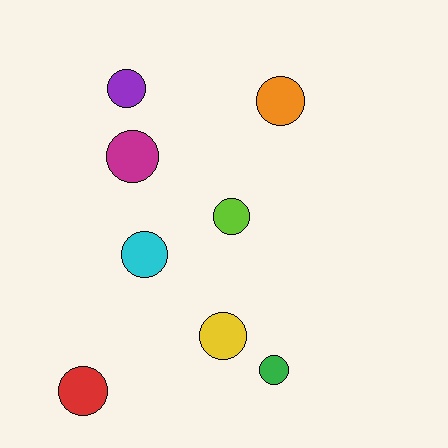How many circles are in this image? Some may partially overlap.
There are 8 circles.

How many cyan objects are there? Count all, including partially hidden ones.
There is 1 cyan object.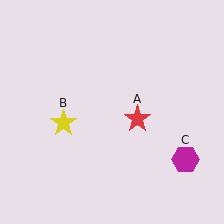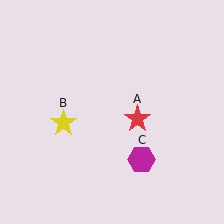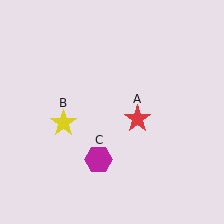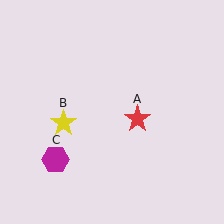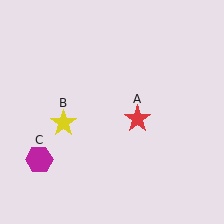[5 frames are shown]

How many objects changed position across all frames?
1 object changed position: magenta hexagon (object C).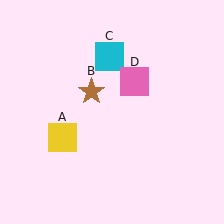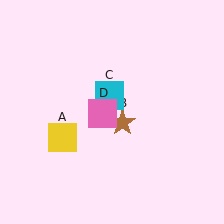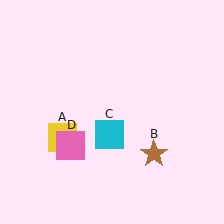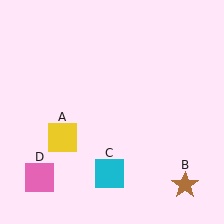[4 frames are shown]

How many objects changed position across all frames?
3 objects changed position: brown star (object B), cyan square (object C), pink square (object D).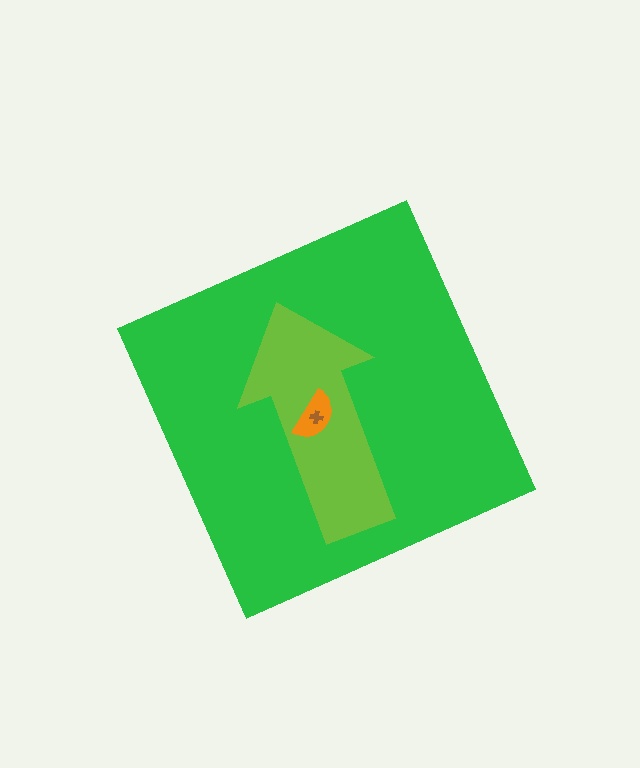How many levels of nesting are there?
4.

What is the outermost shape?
The green diamond.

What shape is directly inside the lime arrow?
The orange semicircle.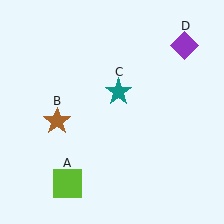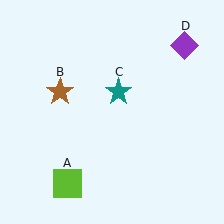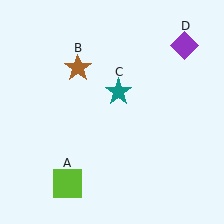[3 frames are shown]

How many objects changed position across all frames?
1 object changed position: brown star (object B).